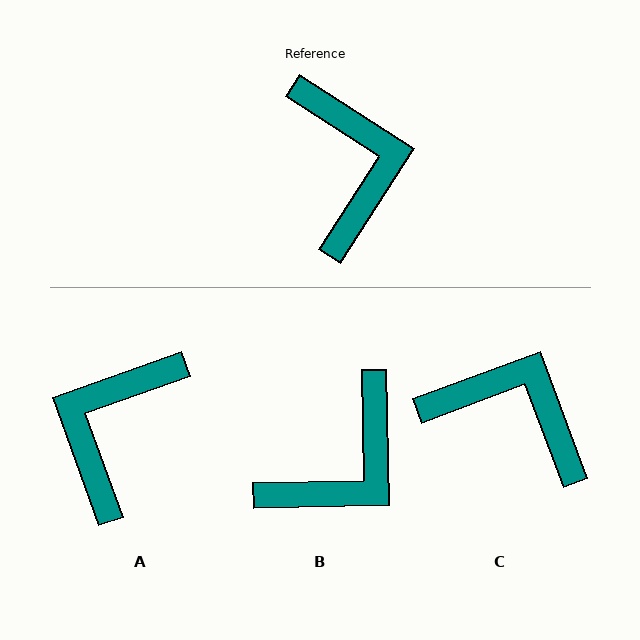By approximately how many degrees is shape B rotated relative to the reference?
Approximately 56 degrees clockwise.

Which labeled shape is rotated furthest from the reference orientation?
A, about 143 degrees away.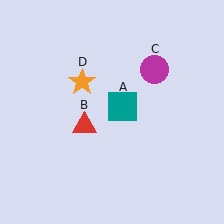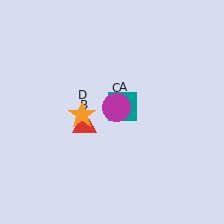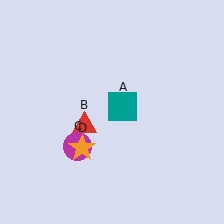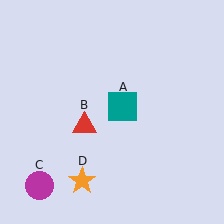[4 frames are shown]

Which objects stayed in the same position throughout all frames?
Teal square (object A) and red triangle (object B) remained stationary.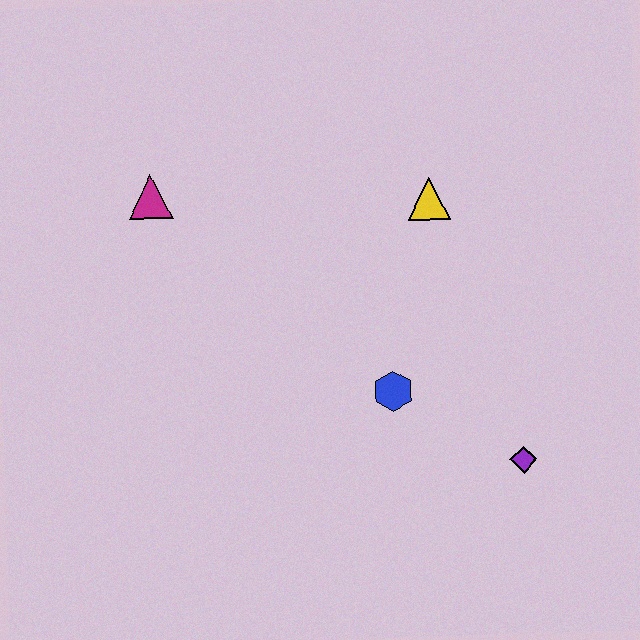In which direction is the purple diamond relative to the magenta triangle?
The purple diamond is to the right of the magenta triangle.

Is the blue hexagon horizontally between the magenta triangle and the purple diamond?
Yes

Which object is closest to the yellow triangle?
The blue hexagon is closest to the yellow triangle.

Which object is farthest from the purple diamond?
The magenta triangle is farthest from the purple diamond.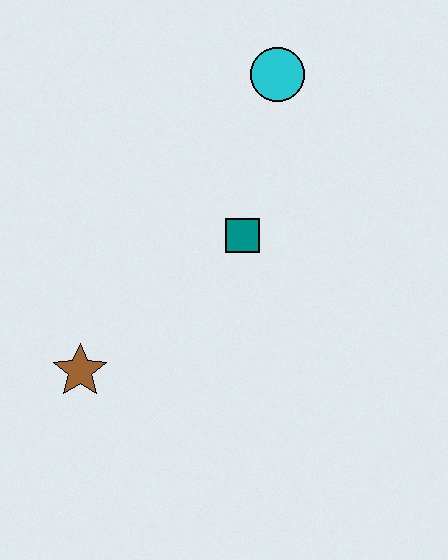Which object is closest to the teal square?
The cyan circle is closest to the teal square.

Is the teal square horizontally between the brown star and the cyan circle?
Yes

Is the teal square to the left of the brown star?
No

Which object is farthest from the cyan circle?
The brown star is farthest from the cyan circle.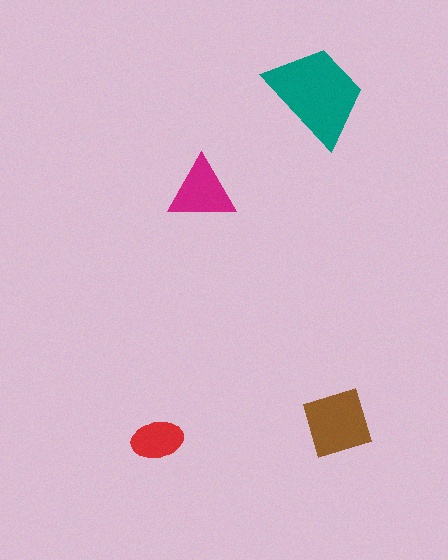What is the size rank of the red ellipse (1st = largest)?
4th.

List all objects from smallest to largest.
The red ellipse, the magenta triangle, the brown square, the teal trapezoid.